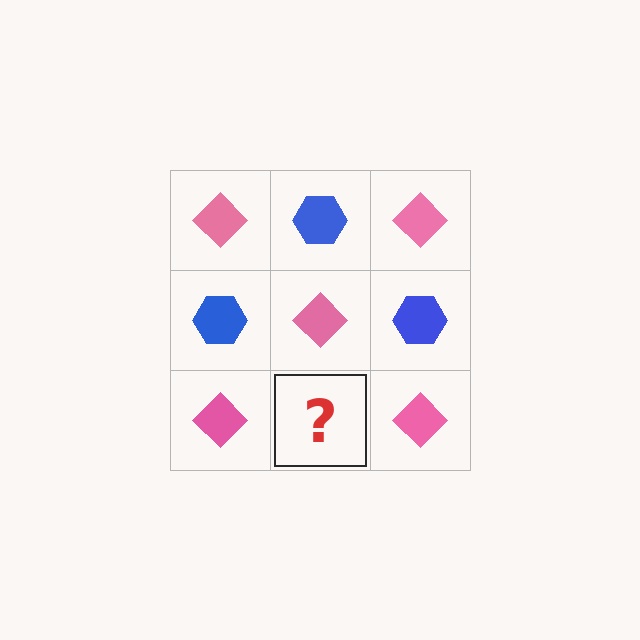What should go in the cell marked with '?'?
The missing cell should contain a blue hexagon.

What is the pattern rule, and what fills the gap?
The rule is that it alternates pink diamond and blue hexagon in a checkerboard pattern. The gap should be filled with a blue hexagon.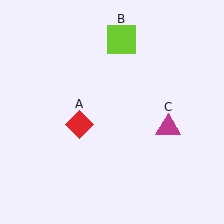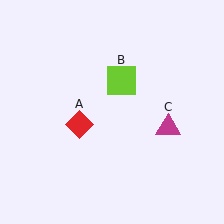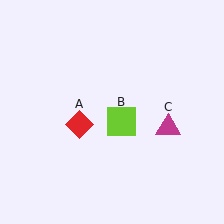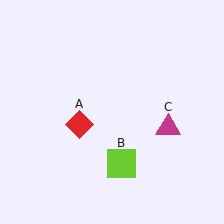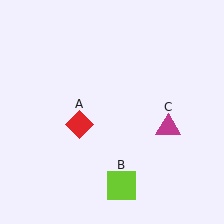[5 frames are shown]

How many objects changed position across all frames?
1 object changed position: lime square (object B).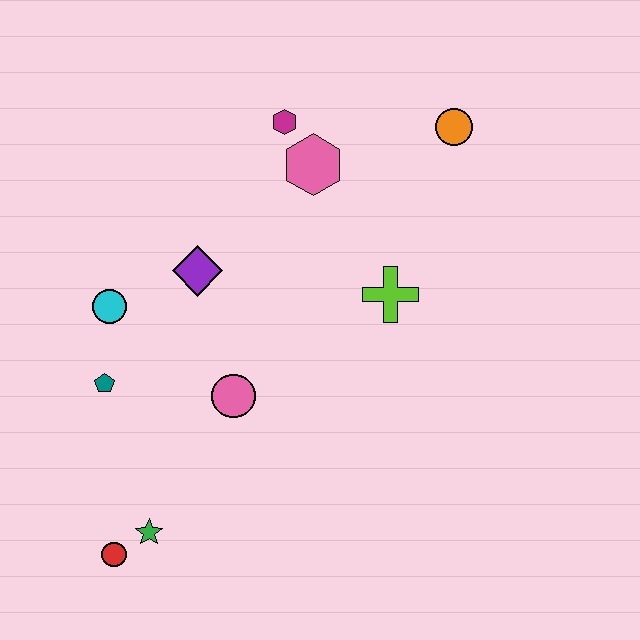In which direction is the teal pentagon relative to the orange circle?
The teal pentagon is to the left of the orange circle.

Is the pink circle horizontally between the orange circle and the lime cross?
No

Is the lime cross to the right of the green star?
Yes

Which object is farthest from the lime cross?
The red circle is farthest from the lime cross.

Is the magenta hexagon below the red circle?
No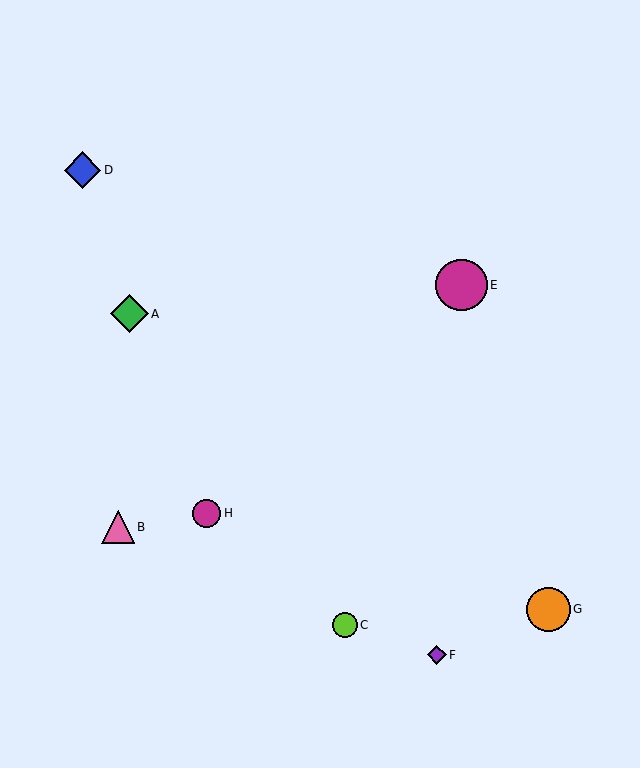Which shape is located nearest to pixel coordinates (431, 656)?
The purple diamond (labeled F) at (437, 655) is nearest to that location.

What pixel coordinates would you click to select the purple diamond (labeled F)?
Click at (437, 655) to select the purple diamond F.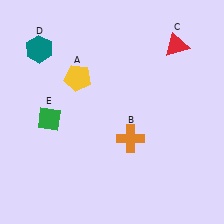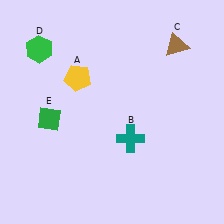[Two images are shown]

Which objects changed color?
B changed from orange to teal. C changed from red to brown. D changed from teal to green.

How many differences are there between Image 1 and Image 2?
There are 3 differences between the two images.